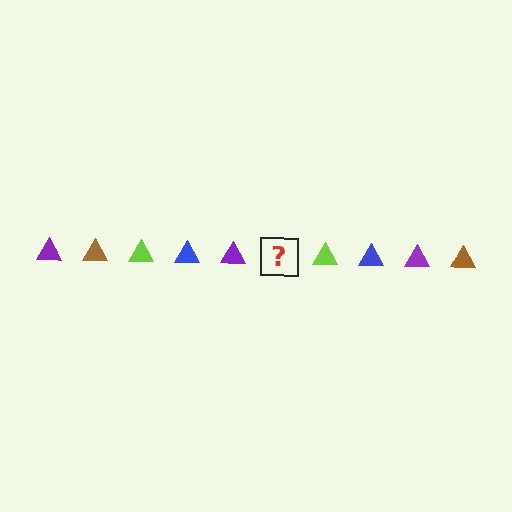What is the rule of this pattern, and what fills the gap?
The rule is that the pattern cycles through purple, brown, lime, blue triangles. The gap should be filled with a brown triangle.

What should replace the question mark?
The question mark should be replaced with a brown triangle.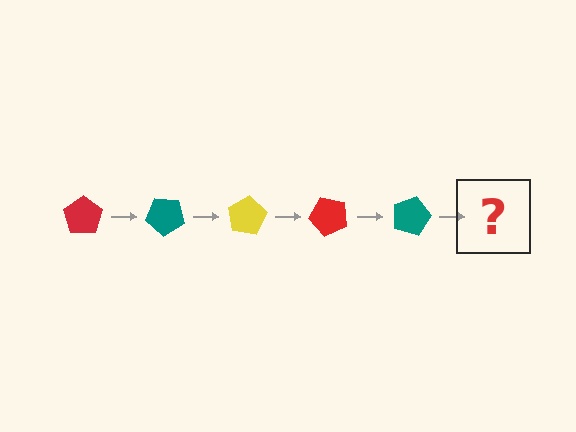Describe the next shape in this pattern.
It should be a yellow pentagon, rotated 200 degrees from the start.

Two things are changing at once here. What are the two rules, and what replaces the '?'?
The two rules are that it rotates 40 degrees each step and the color cycles through red, teal, and yellow. The '?' should be a yellow pentagon, rotated 200 degrees from the start.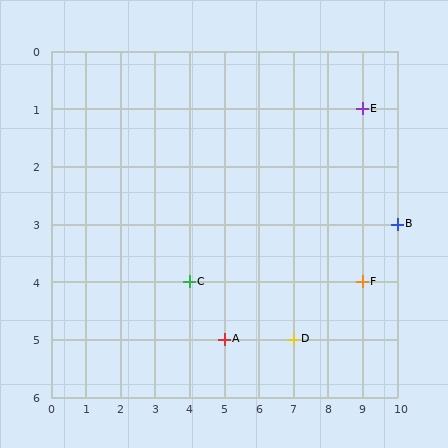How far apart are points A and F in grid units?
Points A and F are 4 columns and 1 row apart (about 4.1 grid units diagonally).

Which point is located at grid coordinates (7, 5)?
Point D is at (7, 5).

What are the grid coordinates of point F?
Point F is at grid coordinates (9, 4).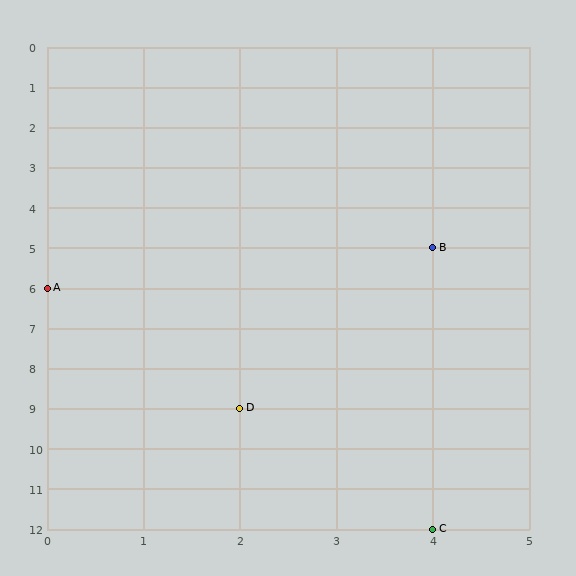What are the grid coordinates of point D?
Point D is at grid coordinates (2, 9).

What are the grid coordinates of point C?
Point C is at grid coordinates (4, 12).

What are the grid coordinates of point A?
Point A is at grid coordinates (0, 6).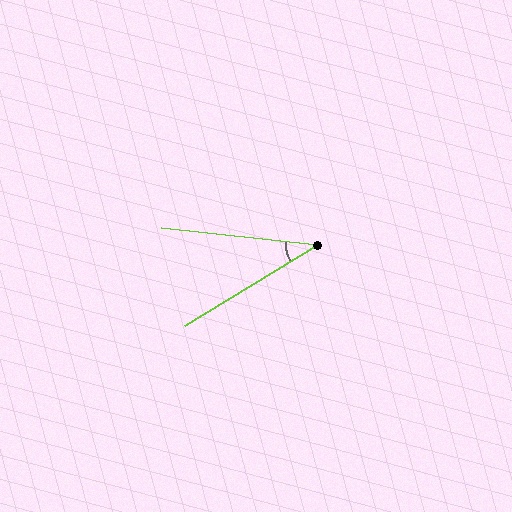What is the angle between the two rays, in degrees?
Approximately 38 degrees.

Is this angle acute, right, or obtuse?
It is acute.